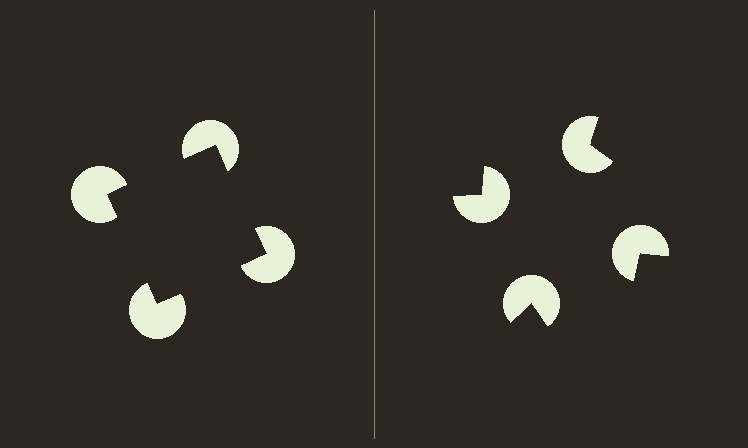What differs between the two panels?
The pac-man discs are positioned identically on both sides; only the wedge orientations differ. On the left they align to a square; on the right they are misaligned.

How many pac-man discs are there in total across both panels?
8 — 4 on each side.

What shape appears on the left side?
An illusory square.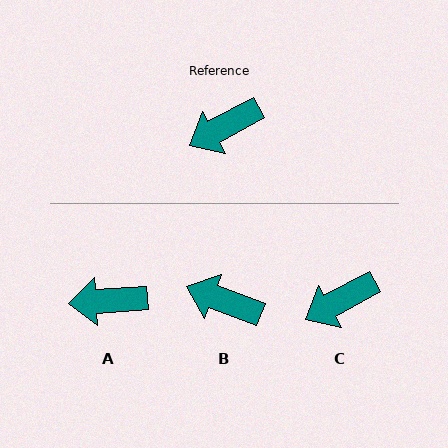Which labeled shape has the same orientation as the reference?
C.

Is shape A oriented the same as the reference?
No, it is off by about 25 degrees.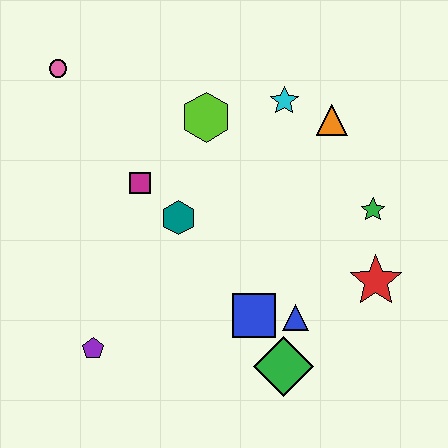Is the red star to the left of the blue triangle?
No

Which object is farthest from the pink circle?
The red star is farthest from the pink circle.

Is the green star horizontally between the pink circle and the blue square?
No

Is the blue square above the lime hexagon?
No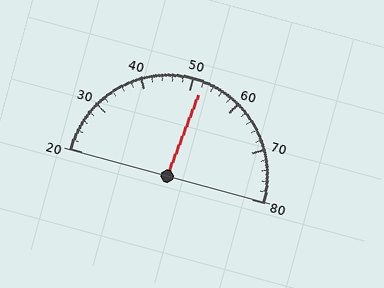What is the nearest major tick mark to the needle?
The nearest major tick mark is 50.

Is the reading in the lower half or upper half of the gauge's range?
The reading is in the upper half of the range (20 to 80).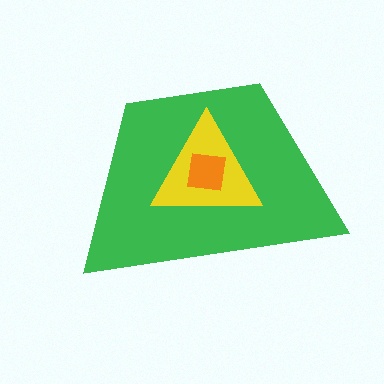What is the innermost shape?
The orange square.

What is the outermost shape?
The green trapezoid.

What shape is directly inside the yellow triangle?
The orange square.